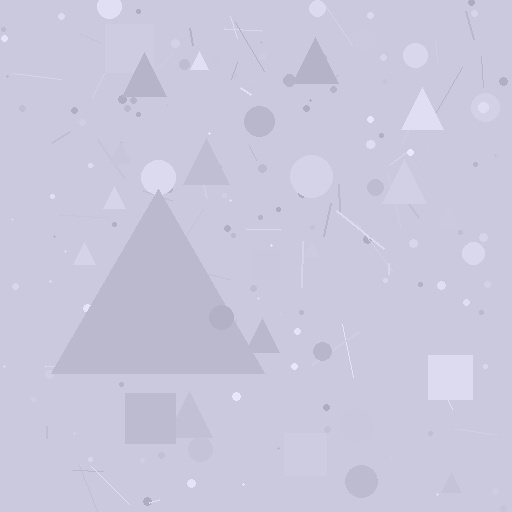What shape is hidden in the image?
A triangle is hidden in the image.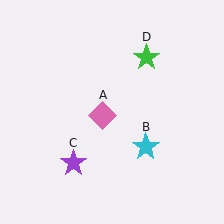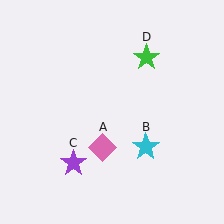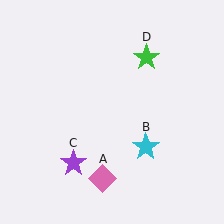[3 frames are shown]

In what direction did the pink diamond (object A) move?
The pink diamond (object A) moved down.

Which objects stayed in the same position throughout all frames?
Cyan star (object B) and purple star (object C) and green star (object D) remained stationary.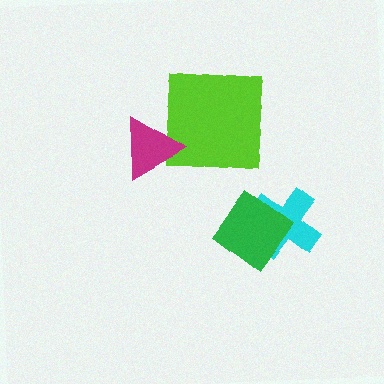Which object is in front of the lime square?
The magenta triangle is in front of the lime square.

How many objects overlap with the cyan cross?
1 object overlaps with the cyan cross.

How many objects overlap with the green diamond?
1 object overlaps with the green diamond.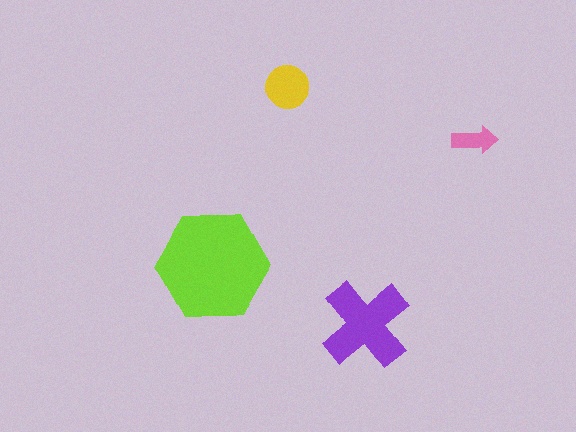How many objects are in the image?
There are 4 objects in the image.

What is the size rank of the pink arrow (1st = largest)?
4th.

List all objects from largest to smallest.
The lime hexagon, the purple cross, the yellow circle, the pink arrow.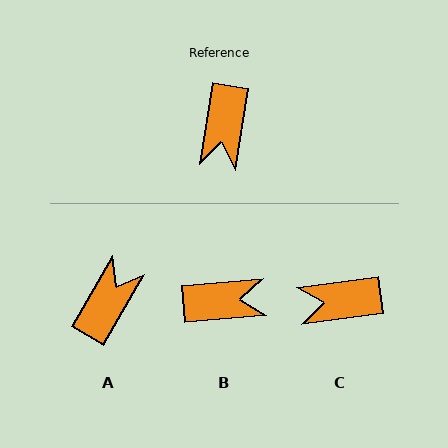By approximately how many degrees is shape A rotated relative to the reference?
Approximately 159 degrees counter-clockwise.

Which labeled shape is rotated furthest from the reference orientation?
A, about 159 degrees away.